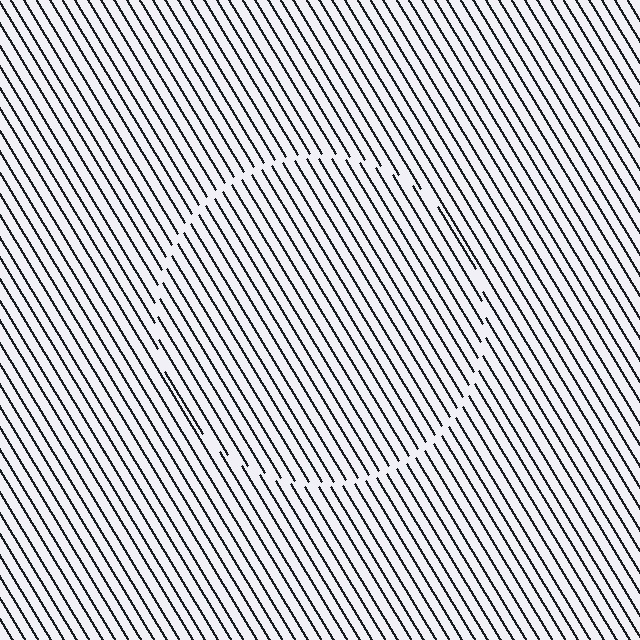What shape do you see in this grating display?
An illusory circle. The interior of the shape contains the same grating, shifted by half a period — the contour is defined by the phase discontinuity where line-ends from the inner and outer gratings abut.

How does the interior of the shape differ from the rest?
The interior of the shape contains the same grating, shifted by half a period — the contour is defined by the phase discontinuity where line-ends from the inner and outer gratings abut.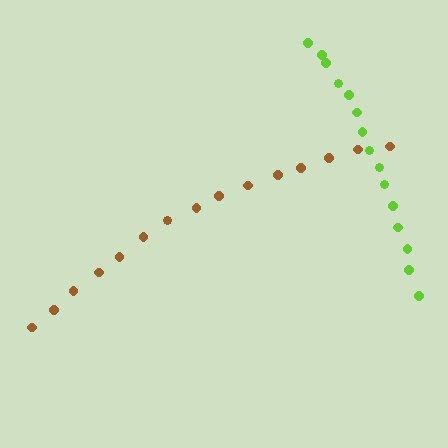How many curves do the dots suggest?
There are 2 distinct paths.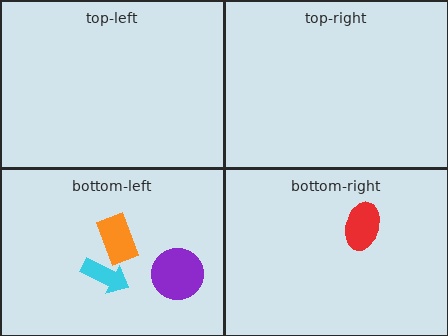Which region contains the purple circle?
The bottom-left region.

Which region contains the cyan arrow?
The bottom-left region.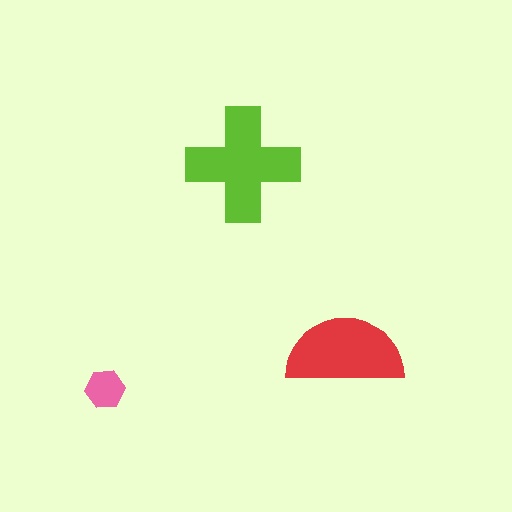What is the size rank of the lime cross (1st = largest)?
1st.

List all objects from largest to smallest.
The lime cross, the red semicircle, the pink hexagon.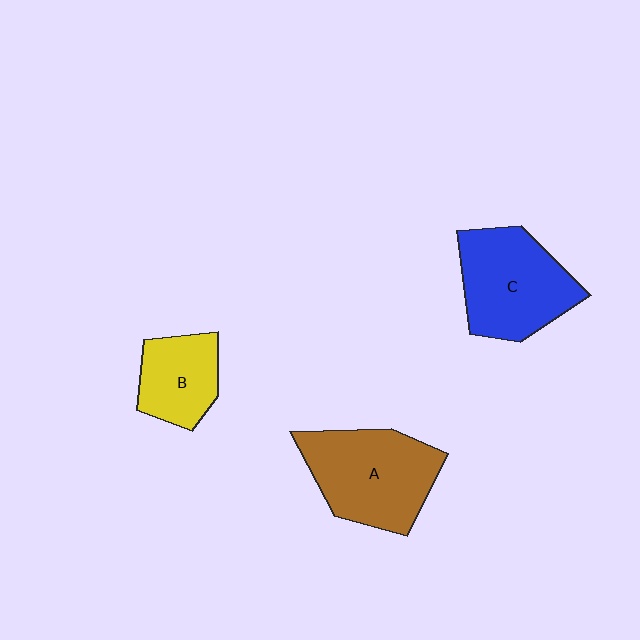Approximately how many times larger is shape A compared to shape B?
Approximately 1.7 times.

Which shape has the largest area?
Shape A (brown).